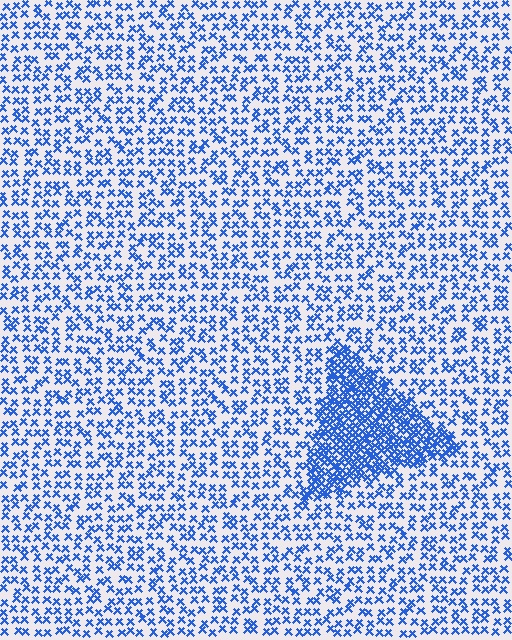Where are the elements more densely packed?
The elements are more densely packed inside the triangle boundary.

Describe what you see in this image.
The image contains small blue elements arranged at two different densities. A triangle-shaped region is visible where the elements are more densely packed than the surrounding area.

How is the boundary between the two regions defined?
The boundary is defined by a change in element density (approximately 2.7x ratio). All elements are the same color, size, and shape.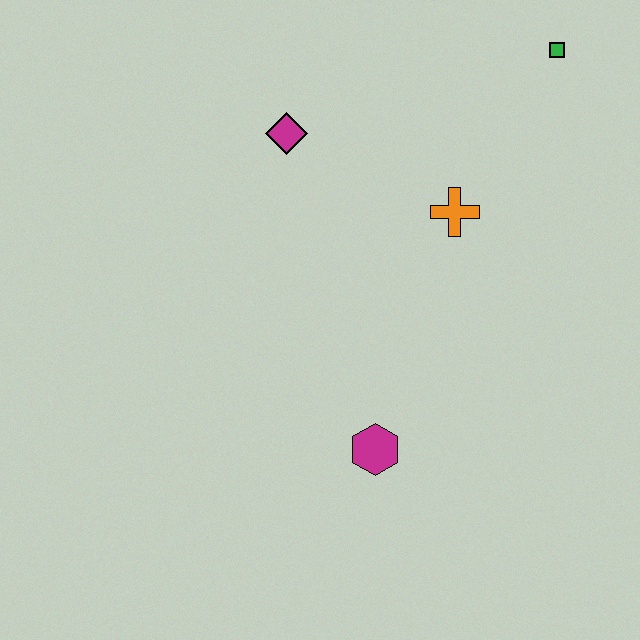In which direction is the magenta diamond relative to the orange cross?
The magenta diamond is to the left of the orange cross.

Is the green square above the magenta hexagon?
Yes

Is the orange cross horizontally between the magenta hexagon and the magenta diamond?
No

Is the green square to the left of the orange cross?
No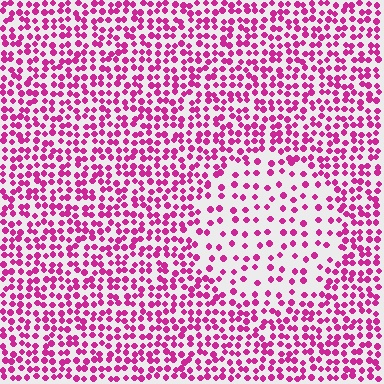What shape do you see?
I see a circle.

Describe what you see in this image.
The image contains small magenta elements arranged at two different densities. A circle-shaped region is visible where the elements are less densely packed than the surrounding area.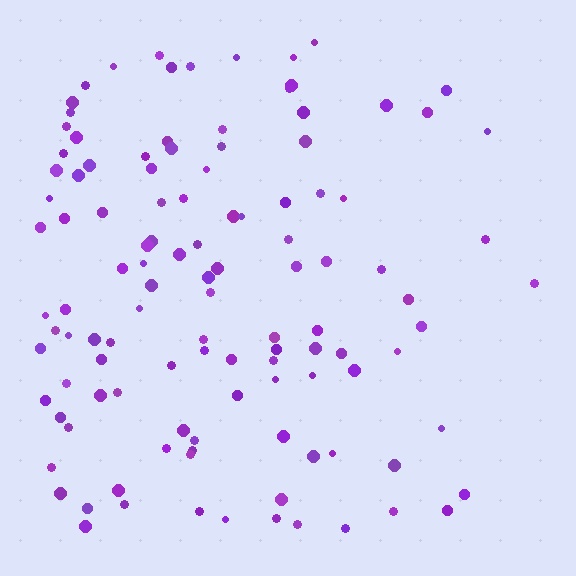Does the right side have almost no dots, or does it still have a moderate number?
Still a moderate number, just noticeably fewer than the left.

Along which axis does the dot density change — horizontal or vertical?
Horizontal.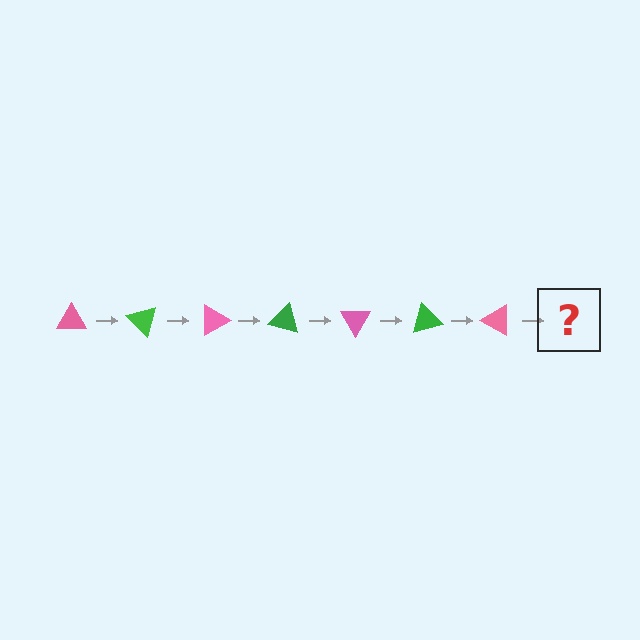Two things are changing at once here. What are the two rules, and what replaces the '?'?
The two rules are that it rotates 45 degrees each step and the color cycles through pink and green. The '?' should be a green triangle, rotated 315 degrees from the start.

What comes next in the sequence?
The next element should be a green triangle, rotated 315 degrees from the start.